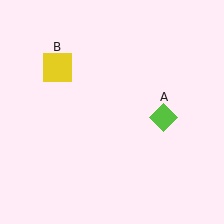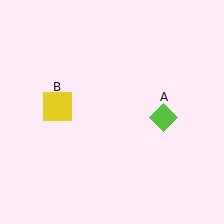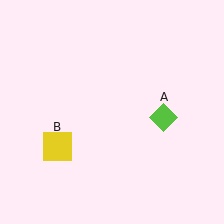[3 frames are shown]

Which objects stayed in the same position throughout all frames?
Lime diamond (object A) remained stationary.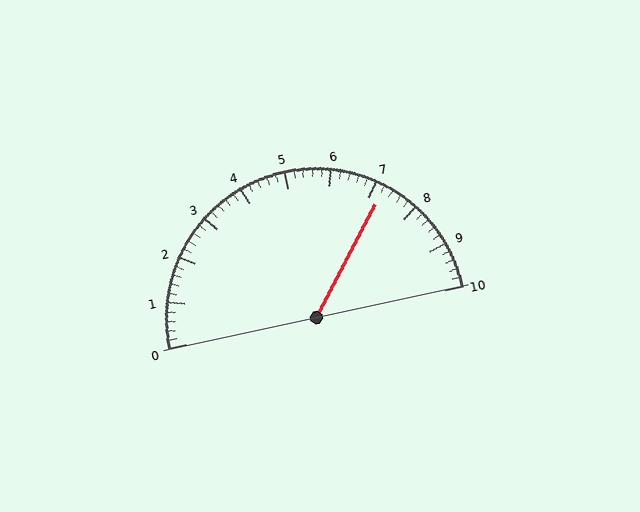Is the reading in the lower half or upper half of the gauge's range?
The reading is in the upper half of the range (0 to 10).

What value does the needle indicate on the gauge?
The needle indicates approximately 7.2.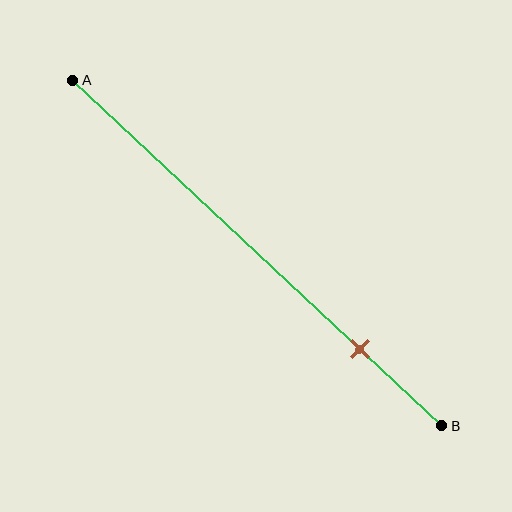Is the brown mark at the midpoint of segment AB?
No, the mark is at about 80% from A, not at the 50% midpoint.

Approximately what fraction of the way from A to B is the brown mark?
The brown mark is approximately 80% of the way from A to B.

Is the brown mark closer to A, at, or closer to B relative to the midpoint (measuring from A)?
The brown mark is closer to point B than the midpoint of segment AB.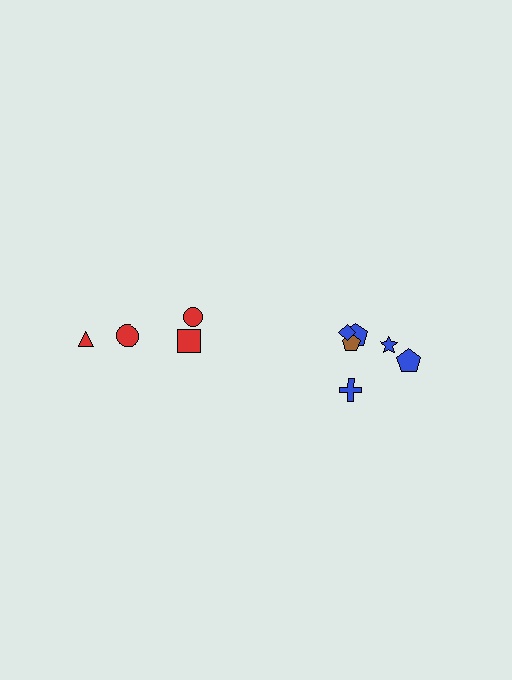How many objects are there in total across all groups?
There are 10 objects.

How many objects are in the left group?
There are 4 objects.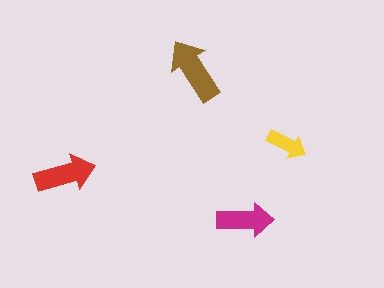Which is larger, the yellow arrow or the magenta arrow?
The magenta one.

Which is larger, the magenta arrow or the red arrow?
The red one.